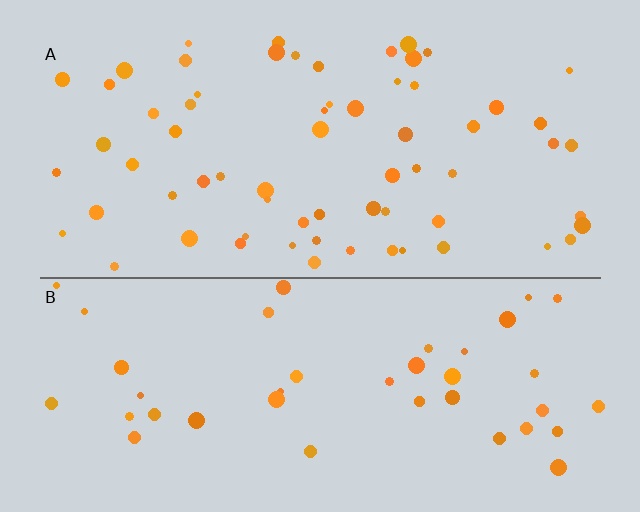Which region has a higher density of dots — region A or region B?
A (the top).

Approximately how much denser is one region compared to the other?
Approximately 1.6× — region A over region B.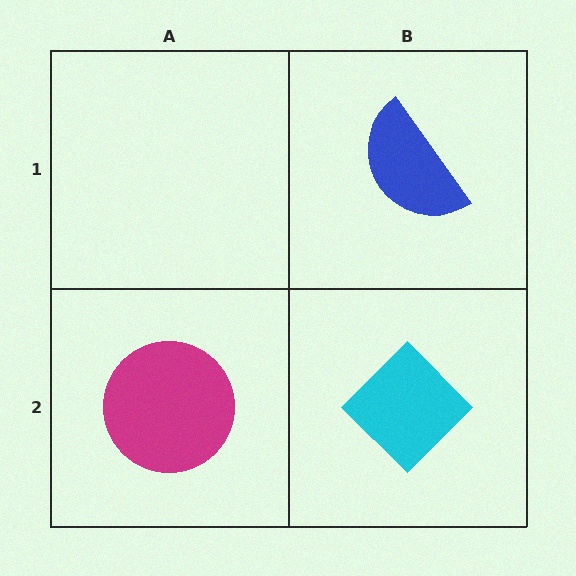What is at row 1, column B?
A blue semicircle.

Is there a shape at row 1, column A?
No, that cell is empty.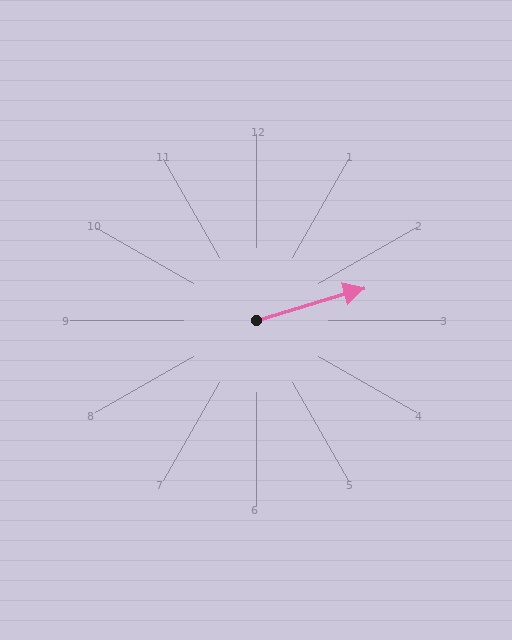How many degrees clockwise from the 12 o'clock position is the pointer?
Approximately 73 degrees.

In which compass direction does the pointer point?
East.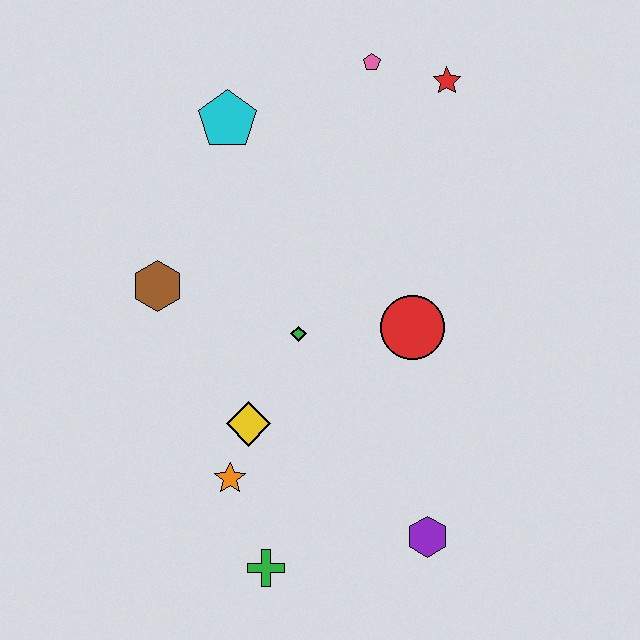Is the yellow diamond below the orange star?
No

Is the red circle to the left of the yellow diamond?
No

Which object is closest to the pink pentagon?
The red star is closest to the pink pentagon.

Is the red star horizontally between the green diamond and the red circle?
No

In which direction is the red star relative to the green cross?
The red star is above the green cross.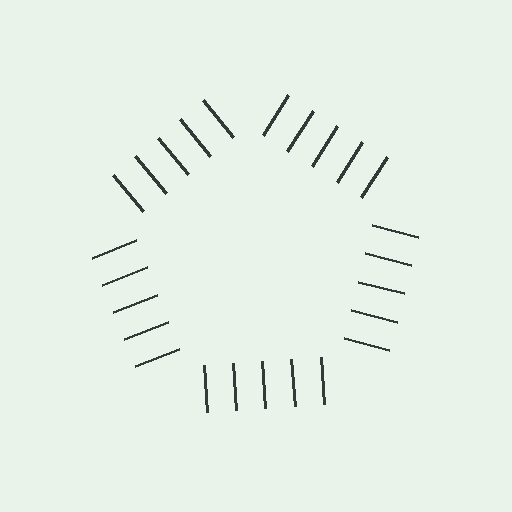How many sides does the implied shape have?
5 sides — the line-ends trace a pentagon.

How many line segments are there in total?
25 — 5 along each of the 5 edges.